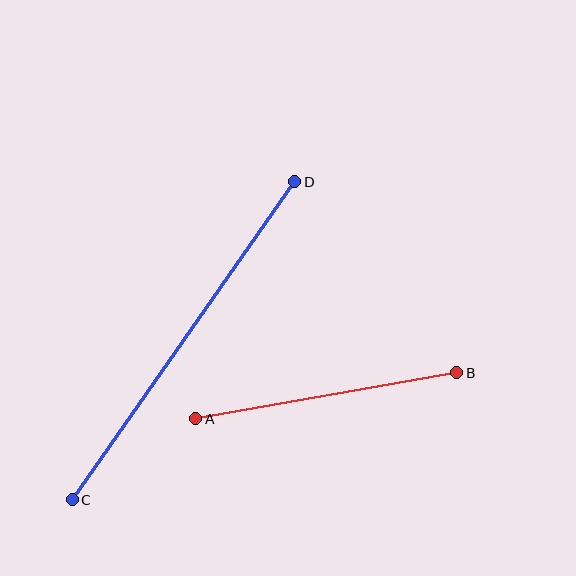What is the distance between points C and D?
The distance is approximately 388 pixels.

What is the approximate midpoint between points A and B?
The midpoint is at approximately (326, 396) pixels.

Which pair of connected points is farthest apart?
Points C and D are farthest apart.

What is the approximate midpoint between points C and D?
The midpoint is at approximately (184, 341) pixels.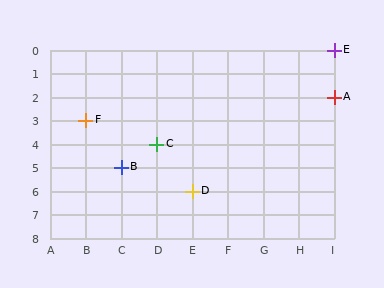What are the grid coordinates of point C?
Point C is at grid coordinates (D, 4).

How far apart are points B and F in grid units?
Points B and F are 1 column and 2 rows apart (about 2.2 grid units diagonally).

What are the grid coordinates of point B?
Point B is at grid coordinates (C, 5).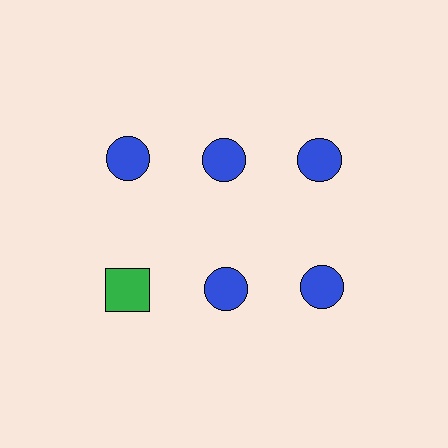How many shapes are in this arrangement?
There are 6 shapes arranged in a grid pattern.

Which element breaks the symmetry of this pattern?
The green square in the second row, leftmost column breaks the symmetry. All other shapes are blue circles.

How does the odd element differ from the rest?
It differs in both color (green instead of blue) and shape (square instead of circle).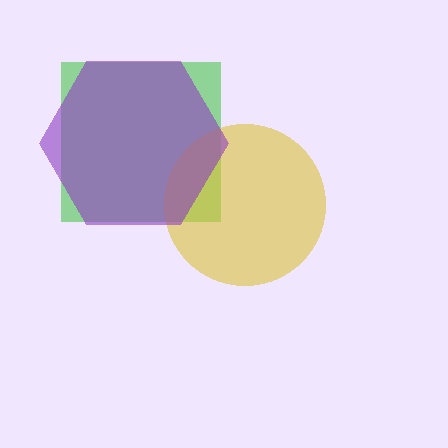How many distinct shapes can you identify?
There are 3 distinct shapes: a green square, a yellow circle, a purple hexagon.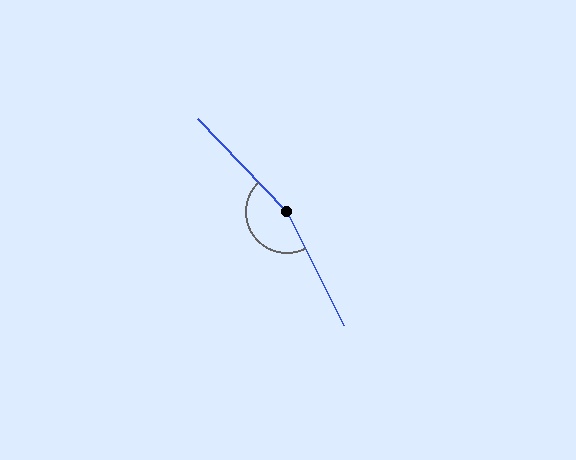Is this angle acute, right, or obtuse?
It is obtuse.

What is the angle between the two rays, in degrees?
Approximately 163 degrees.